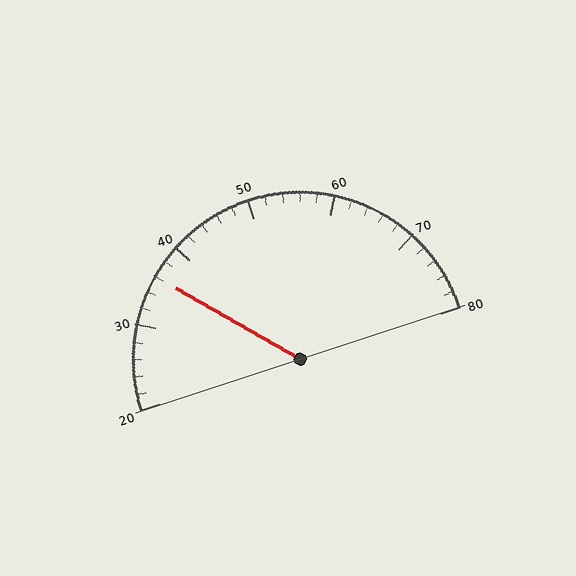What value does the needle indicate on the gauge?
The needle indicates approximately 36.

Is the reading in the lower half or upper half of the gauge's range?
The reading is in the lower half of the range (20 to 80).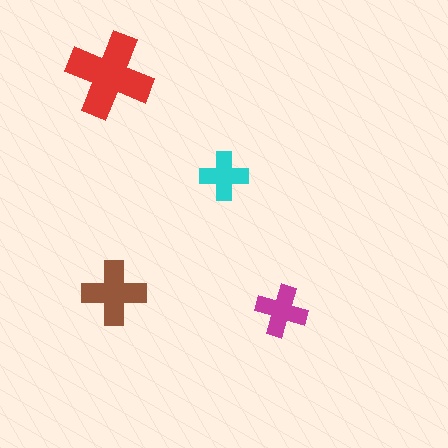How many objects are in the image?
There are 4 objects in the image.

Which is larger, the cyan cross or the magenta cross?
The magenta one.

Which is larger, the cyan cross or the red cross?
The red one.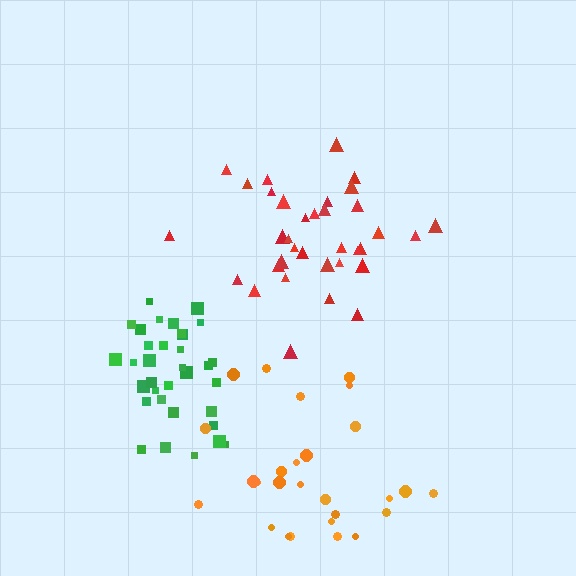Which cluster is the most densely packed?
Green.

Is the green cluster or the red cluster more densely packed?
Green.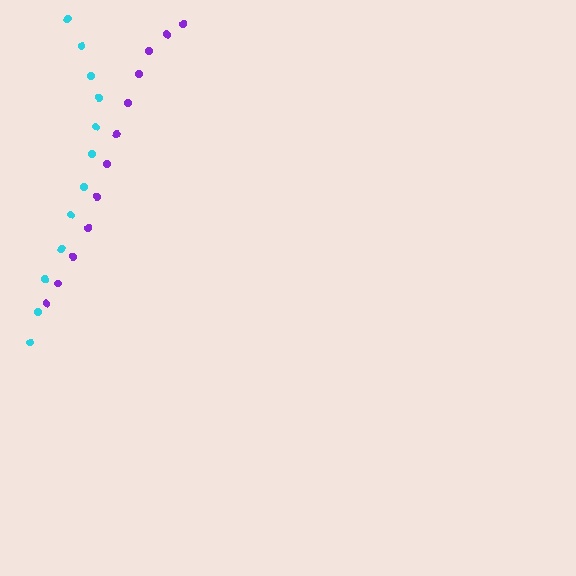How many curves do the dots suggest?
There are 2 distinct paths.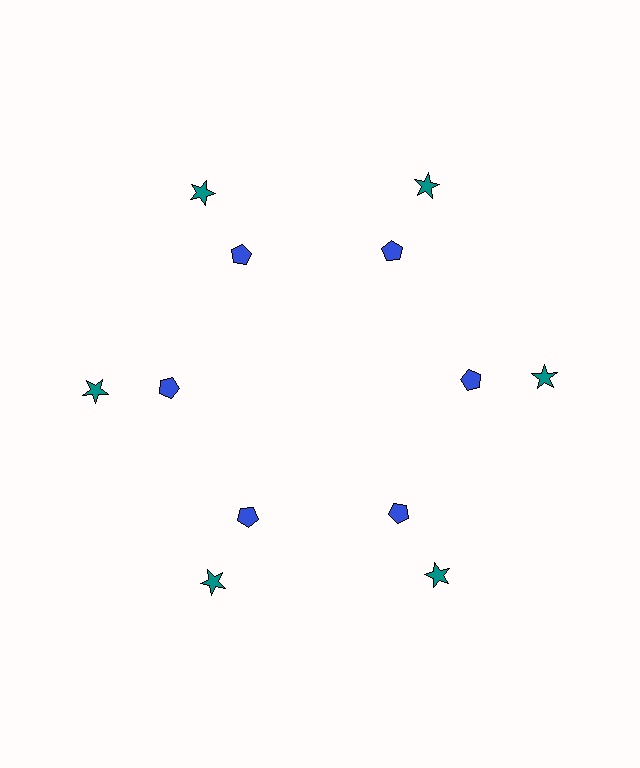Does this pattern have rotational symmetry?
Yes, this pattern has 6-fold rotational symmetry. It looks the same after rotating 60 degrees around the center.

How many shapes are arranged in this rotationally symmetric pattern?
There are 12 shapes, arranged in 6 groups of 2.